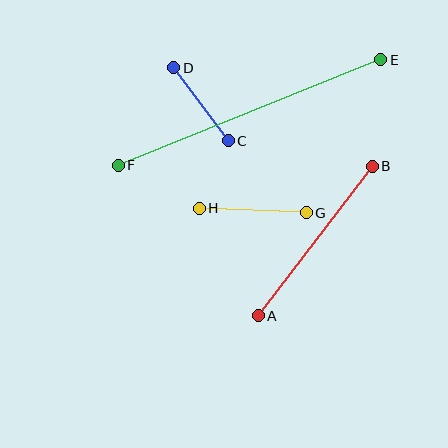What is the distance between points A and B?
The distance is approximately 188 pixels.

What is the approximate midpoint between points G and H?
The midpoint is at approximately (253, 211) pixels.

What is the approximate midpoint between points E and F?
The midpoint is at approximately (249, 113) pixels.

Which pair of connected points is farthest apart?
Points E and F are farthest apart.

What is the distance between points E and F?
The distance is approximately 283 pixels.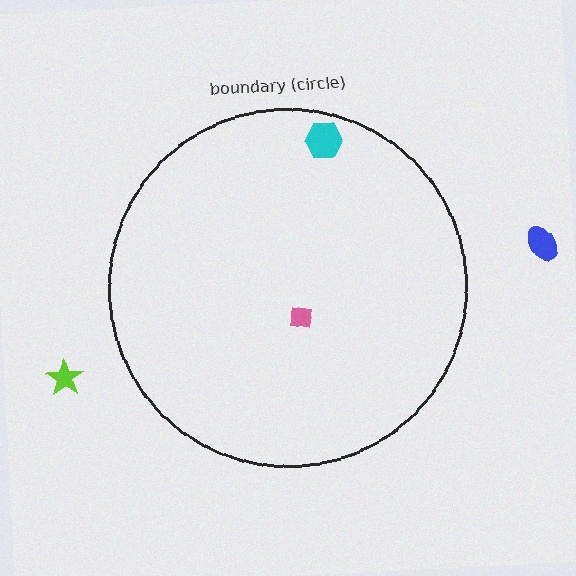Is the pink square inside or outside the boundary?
Inside.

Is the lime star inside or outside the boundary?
Outside.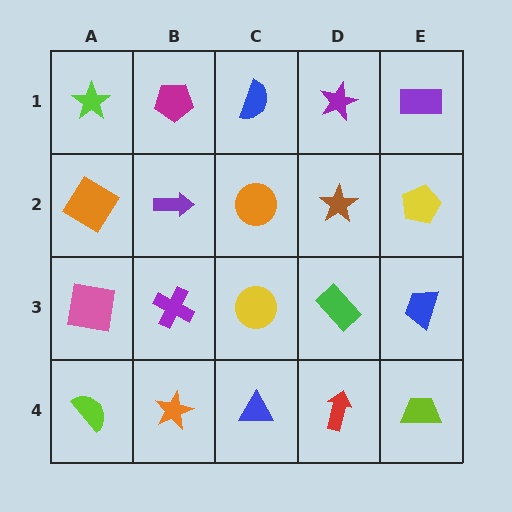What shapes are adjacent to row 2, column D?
A purple star (row 1, column D), a green rectangle (row 3, column D), an orange circle (row 2, column C), a yellow pentagon (row 2, column E).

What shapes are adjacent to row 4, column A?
A pink square (row 3, column A), an orange star (row 4, column B).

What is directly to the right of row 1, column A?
A magenta pentagon.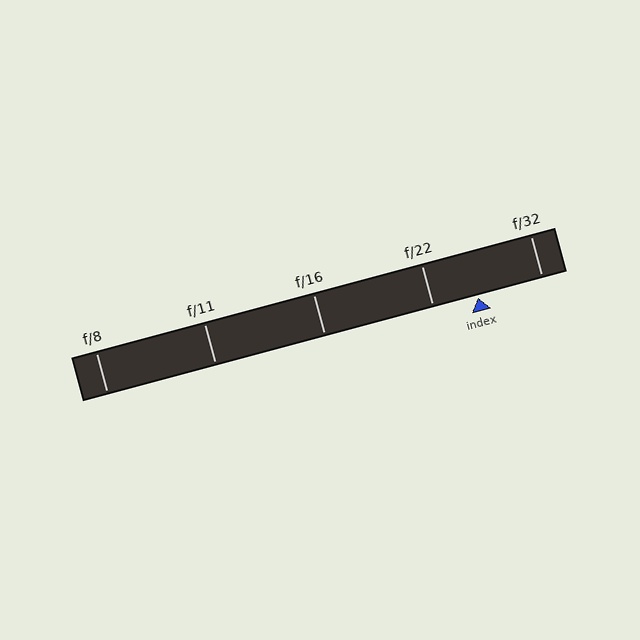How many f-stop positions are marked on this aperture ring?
There are 5 f-stop positions marked.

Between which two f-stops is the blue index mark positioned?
The index mark is between f/22 and f/32.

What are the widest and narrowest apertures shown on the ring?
The widest aperture shown is f/8 and the narrowest is f/32.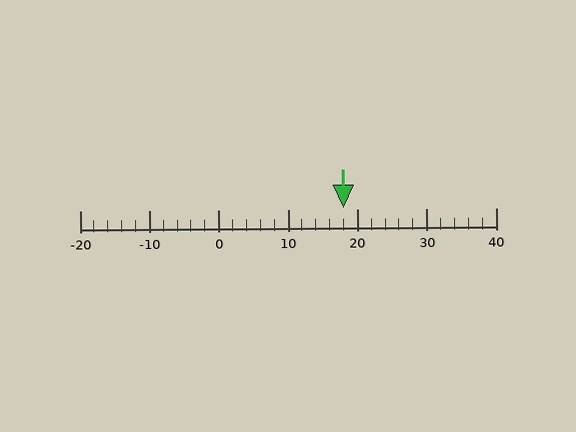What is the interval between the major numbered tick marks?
The major tick marks are spaced 10 units apart.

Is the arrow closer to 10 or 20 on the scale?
The arrow is closer to 20.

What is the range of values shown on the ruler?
The ruler shows values from -20 to 40.